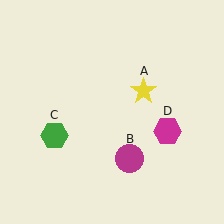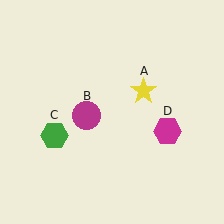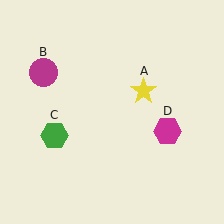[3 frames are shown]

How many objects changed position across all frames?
1 object changed position: magenta circle (object B).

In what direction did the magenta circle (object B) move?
The magenta circle (object B) moved up and to the left.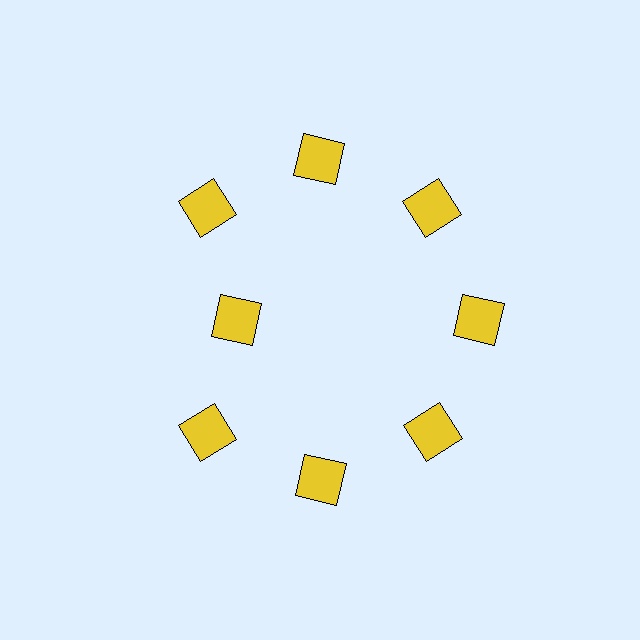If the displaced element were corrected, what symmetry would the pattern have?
It would have 8-fold rotational symmetry — the pattern would map onto itself every 45 degrees.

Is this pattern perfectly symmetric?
No. The 8 yellow squares are arranged in a ring, but one element near the 9 o'clock position is pulled inward toward the center, breaking the 8-fold rotational symmetry.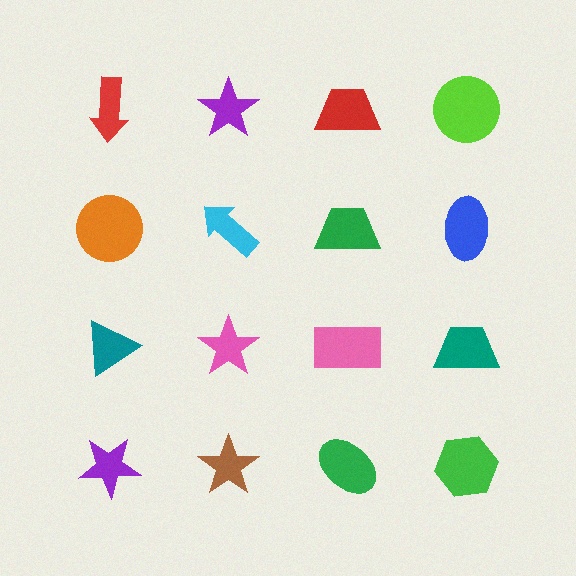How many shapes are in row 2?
4 shapes.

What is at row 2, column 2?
A cyan arrow.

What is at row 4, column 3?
A green ellipse.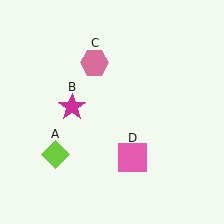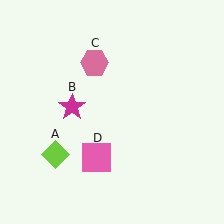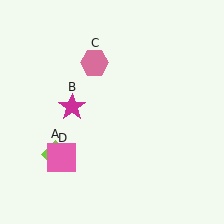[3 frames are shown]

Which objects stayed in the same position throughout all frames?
Lime diamond (object A) and magenta star (object B) and pink hexagon (object C) remained stationary.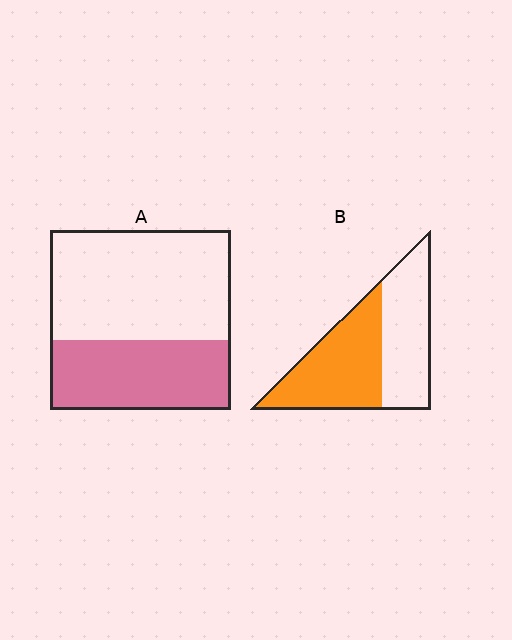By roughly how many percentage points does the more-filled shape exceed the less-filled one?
By roughly 15 percentage points (B over A).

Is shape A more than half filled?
No.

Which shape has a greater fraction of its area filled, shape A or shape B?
Shape B.